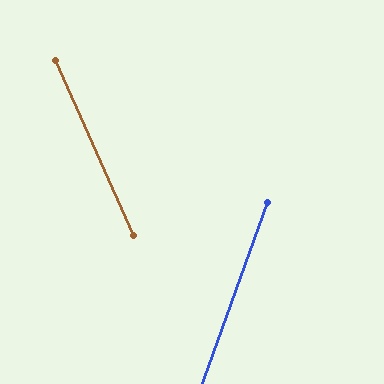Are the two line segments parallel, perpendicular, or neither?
Neither parallel nor perpendicular — they differ by about 44°.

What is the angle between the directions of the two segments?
Approximately 44 degrees.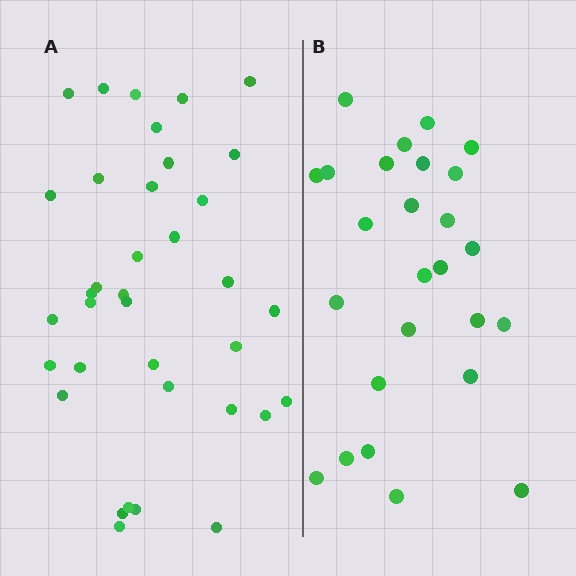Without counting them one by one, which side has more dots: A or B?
Region A (the left region) has more dots.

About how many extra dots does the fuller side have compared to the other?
Region A has roughly 10 or so more dots than region B.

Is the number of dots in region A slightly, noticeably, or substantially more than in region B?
Region A has noticeably more, but not dramatically so. The ratio is roughly 1.4 to 1.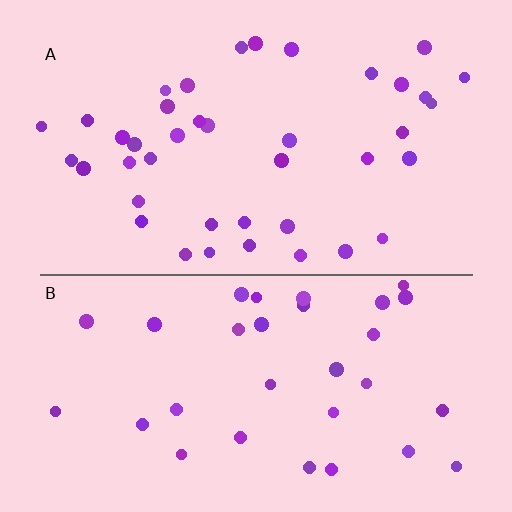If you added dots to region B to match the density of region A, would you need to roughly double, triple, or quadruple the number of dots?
Approximately double.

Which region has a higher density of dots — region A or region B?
A (the top).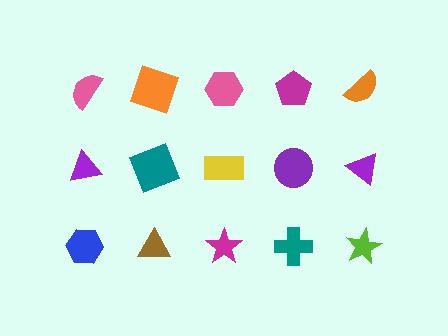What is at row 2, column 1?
A purple triangle.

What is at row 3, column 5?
A lime star.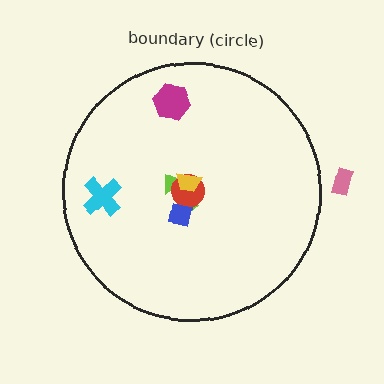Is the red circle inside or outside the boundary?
Inside.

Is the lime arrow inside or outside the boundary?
Inside.